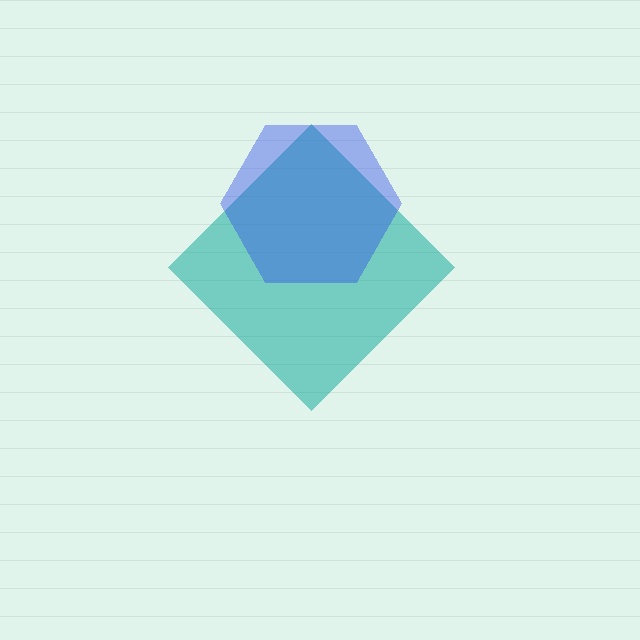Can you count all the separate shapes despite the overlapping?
Yes, there are 2 separate shapes.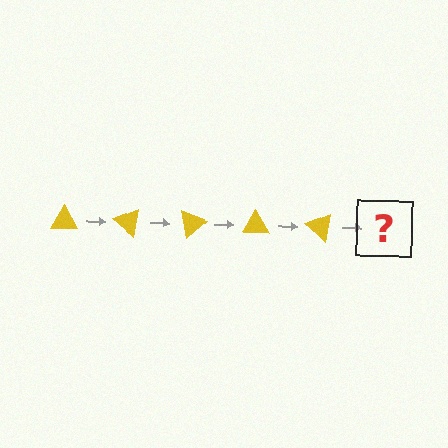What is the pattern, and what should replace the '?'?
The pattern is that the triangle rotates 40 degrees each step. The '?' should be a yellow triangle rotated 200 degrees.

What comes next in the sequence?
The next element should be a yellow triangle rotated 200 degrees.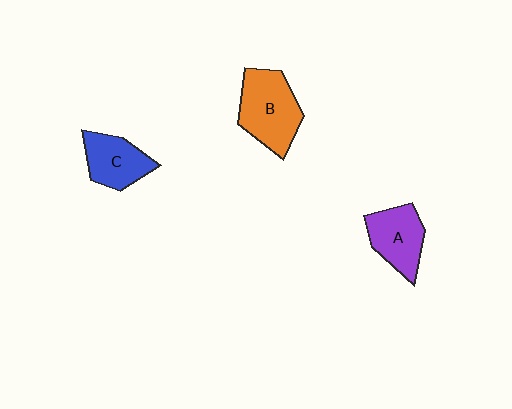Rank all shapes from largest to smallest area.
From largest to smallest: B (orange), A (purple), C (blue).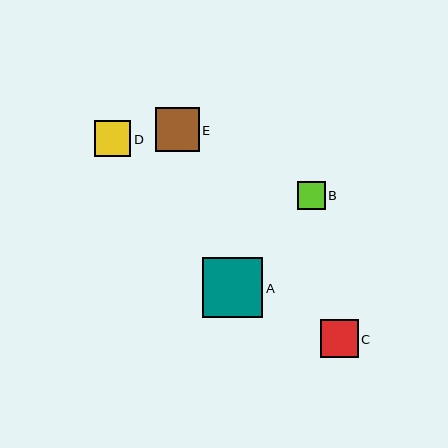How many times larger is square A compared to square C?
Square A is approximately 1.6 times the size of square C.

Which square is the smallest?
Square B is the smallest with a size of approximately 28 pixels.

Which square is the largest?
Square A is the largest with a size of approximately 61 pixels.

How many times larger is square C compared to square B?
Square C is approximately 1.4 times the size of square B.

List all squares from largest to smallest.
From largest to smallest: A, E, C, D, B.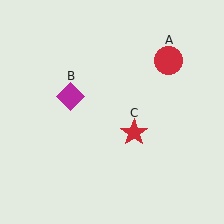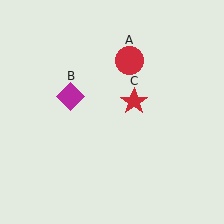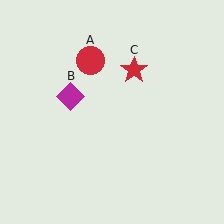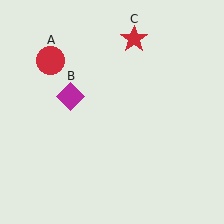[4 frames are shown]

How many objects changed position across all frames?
2 objects changed position: red circle (object A), red star (object C).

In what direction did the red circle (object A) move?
The red circle (object A) moved left.